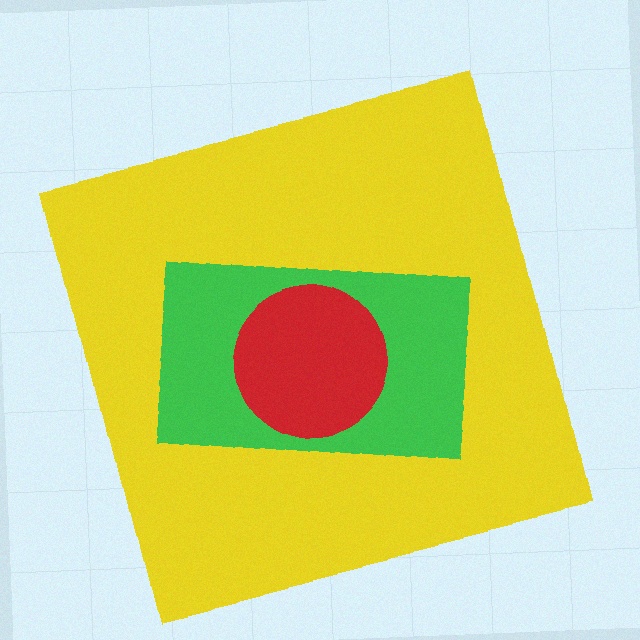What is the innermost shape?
The red circle.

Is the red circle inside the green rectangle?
Yes.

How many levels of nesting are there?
3.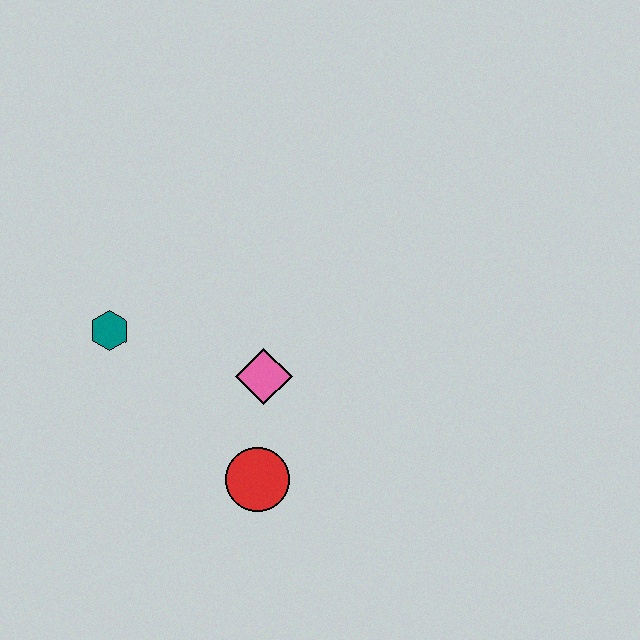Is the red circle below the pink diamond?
Yes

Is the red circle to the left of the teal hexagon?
No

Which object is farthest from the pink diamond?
The teal hexagon is farthest from the pink diamond.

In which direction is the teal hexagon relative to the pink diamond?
The teal hexagon is to the left of the pink diamond.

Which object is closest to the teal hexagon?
The pink diamond is closest to the teal hexagon.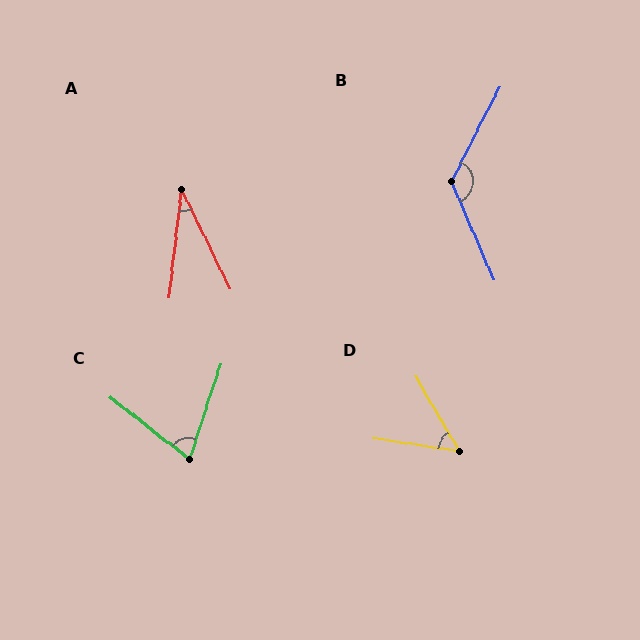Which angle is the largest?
B, at approximately 129 degrees.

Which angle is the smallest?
A, at approximately 32 degrees.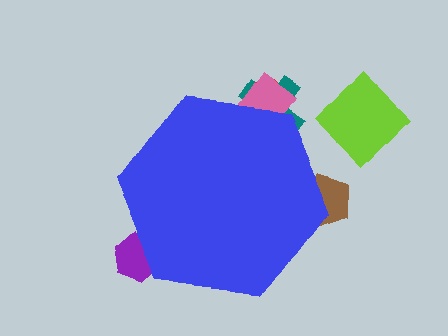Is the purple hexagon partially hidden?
Yes, the purple hexagon is partially hidden behind the blue hexagon.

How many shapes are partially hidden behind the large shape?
5 shapes are partially hidden.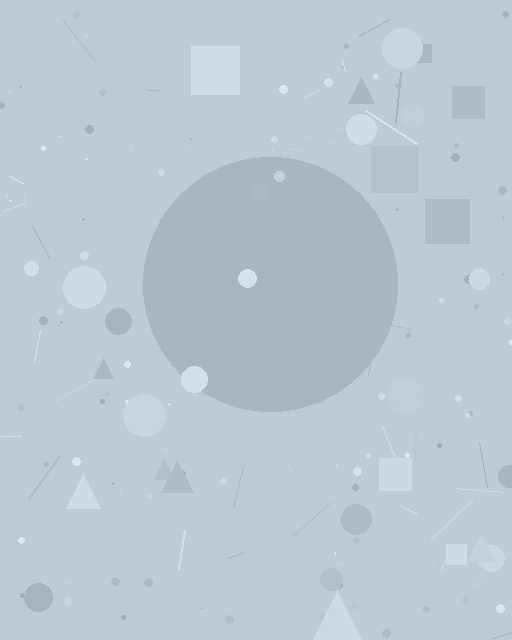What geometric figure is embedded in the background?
A circle is embedded in the background.